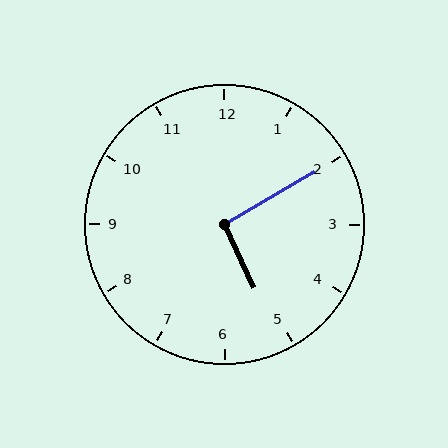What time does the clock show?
5:10.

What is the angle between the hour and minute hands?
Approximately 95 degrees.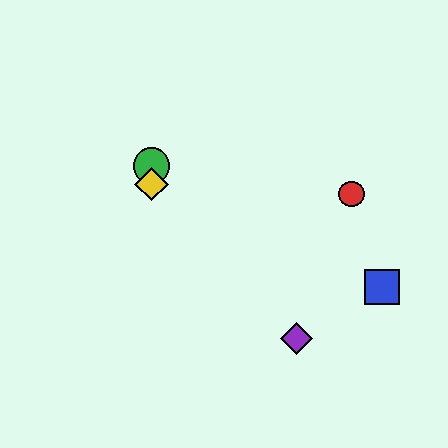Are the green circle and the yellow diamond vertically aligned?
Yes, both are at x≈151.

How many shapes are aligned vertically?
2 shapes (the green circle, the yellow diamond) are aligned vertically.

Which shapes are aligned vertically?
The green circle, the yellow diamond are aligned vertically.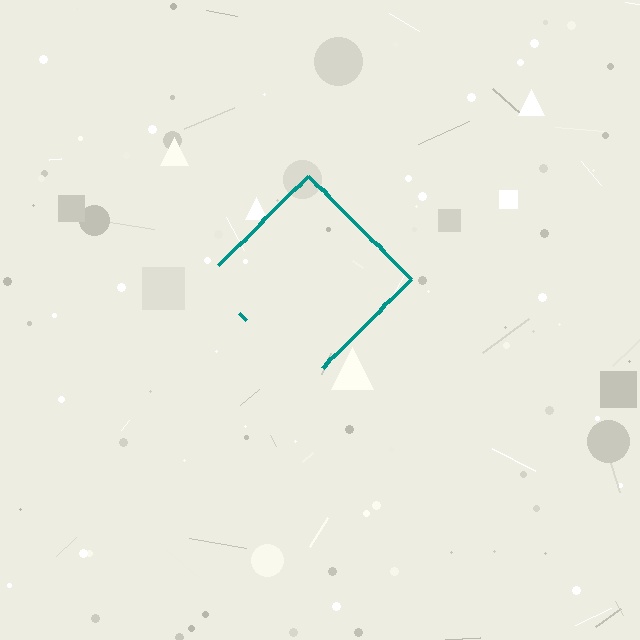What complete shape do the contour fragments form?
The contour fragments form a diamond.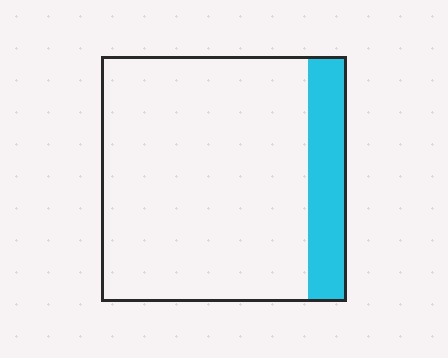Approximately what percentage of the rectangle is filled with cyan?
Approximately 15%.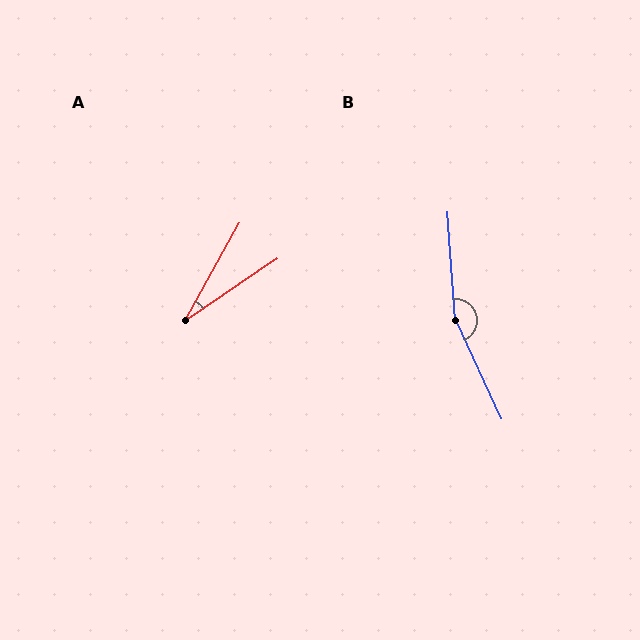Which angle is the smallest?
A, at approximately 27 degrees.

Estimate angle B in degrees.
Approximately 160 degrees.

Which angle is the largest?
B, at approximately 160 degrees.